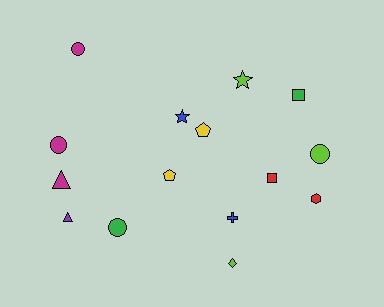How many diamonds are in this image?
There is 1 diamond.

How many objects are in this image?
There are 15 objects.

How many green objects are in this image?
There are 2 green objects.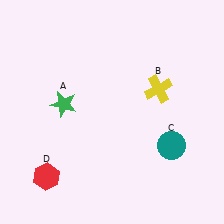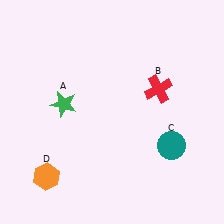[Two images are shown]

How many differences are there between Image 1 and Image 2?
There are 2 differences between the two images.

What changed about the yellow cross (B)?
In Image 1, B is yellow. In Image 2, it changed to red.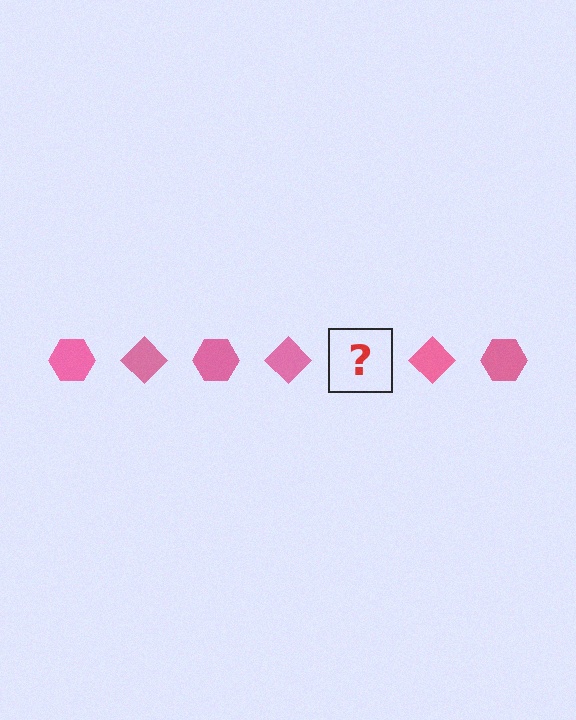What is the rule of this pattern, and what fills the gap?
The rule is that the pattern cycles through hexagon, diamond shapes in pink. The gap should be filled with a pink hexagon.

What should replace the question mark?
The question mark should be replaced with a pink hexagon.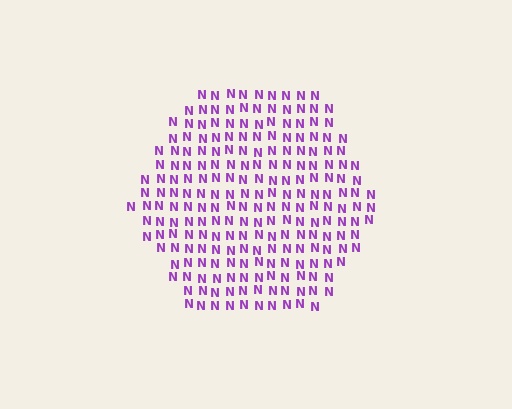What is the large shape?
The large shape is a hexagon.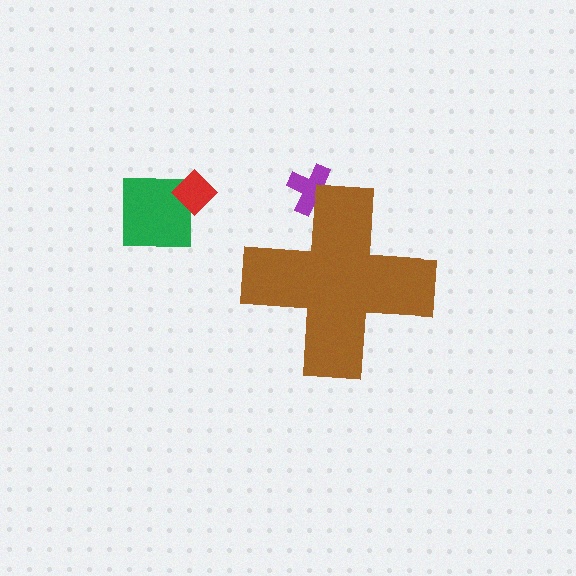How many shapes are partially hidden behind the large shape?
1 shape is partially hidden.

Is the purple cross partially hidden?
Yes, the purple cross is partially hidden behind the brown cross.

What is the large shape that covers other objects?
A brown cross.